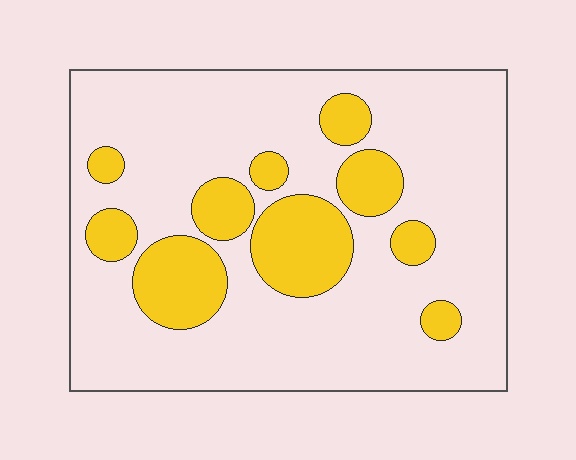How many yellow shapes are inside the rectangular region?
10.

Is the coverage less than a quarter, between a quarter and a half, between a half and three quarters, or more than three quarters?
Less than a quarter.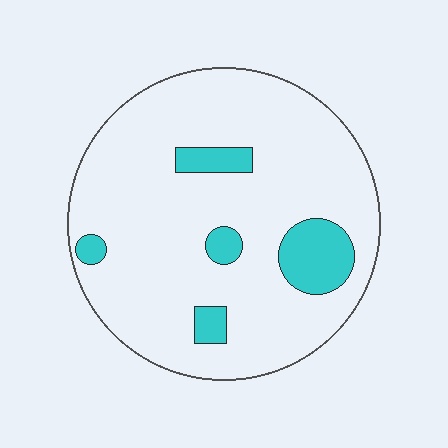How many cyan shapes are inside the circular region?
5.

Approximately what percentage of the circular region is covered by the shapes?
Approximately 15%.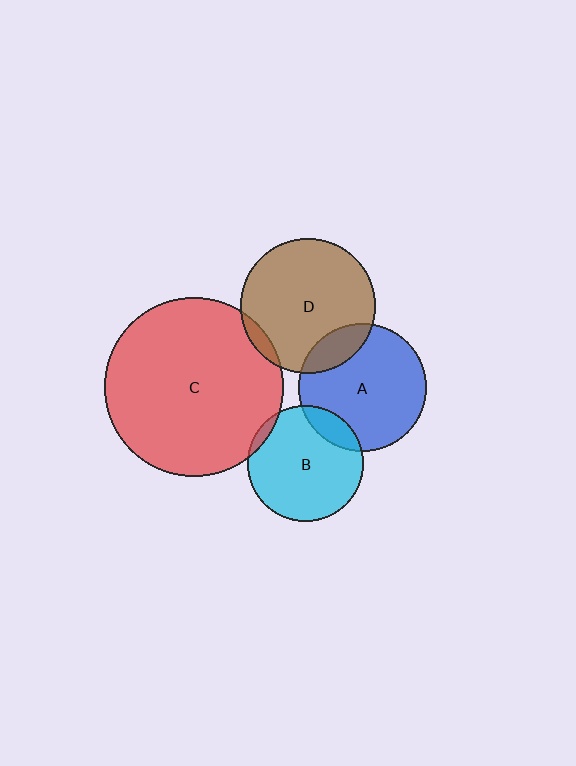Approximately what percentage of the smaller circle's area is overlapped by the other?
Approximately 15%.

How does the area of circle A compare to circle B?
Approximately 1.2 times.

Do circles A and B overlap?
Yes.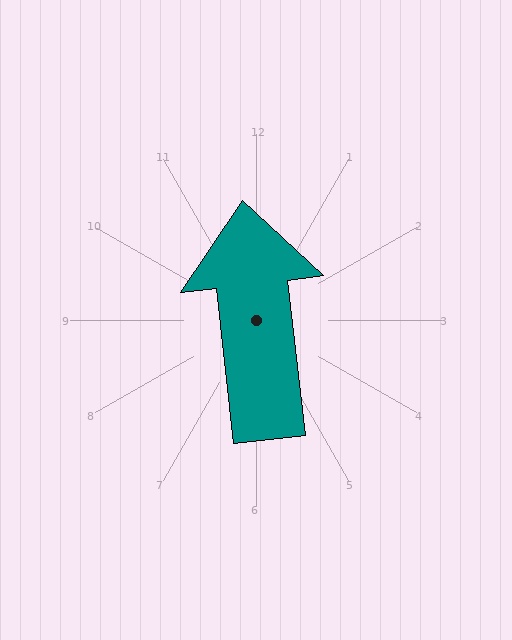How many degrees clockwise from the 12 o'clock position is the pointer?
Approximately 353 degrees.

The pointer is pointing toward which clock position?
Roughly 12 o'clock.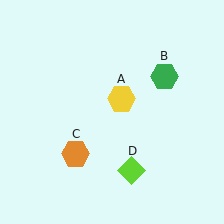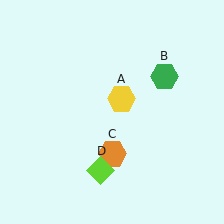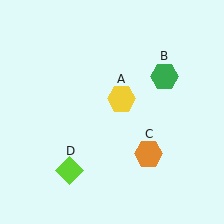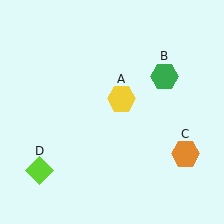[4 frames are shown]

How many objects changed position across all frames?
2 objects changed position: orange hexagon (object C), lime diamond (object D).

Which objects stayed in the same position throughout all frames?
Yellow hexagon (object A) and green hexagon (object B) remained stationary.